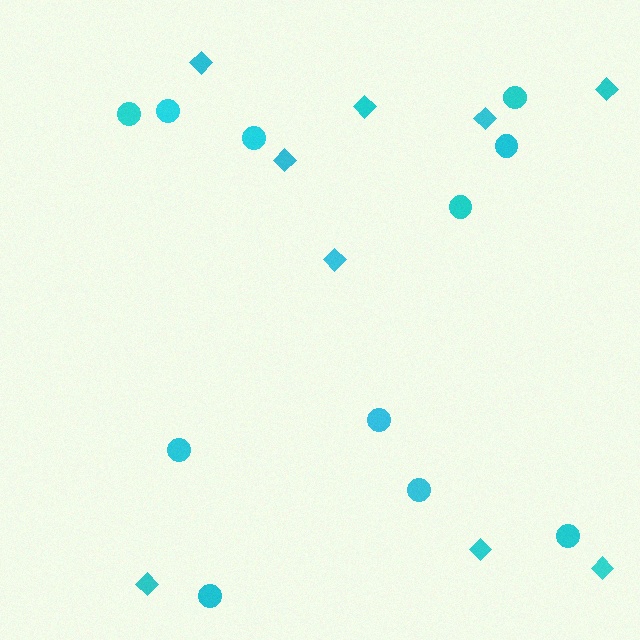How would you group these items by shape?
There are 2 groups: one group of circles (11) and one group of diamonds (9).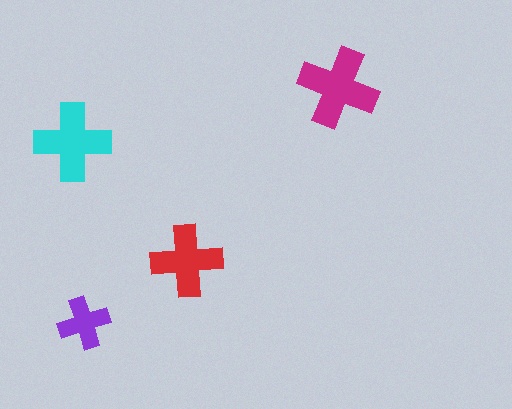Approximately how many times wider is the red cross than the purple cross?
About 1.5 times wider.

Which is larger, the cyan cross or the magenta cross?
The magenta one.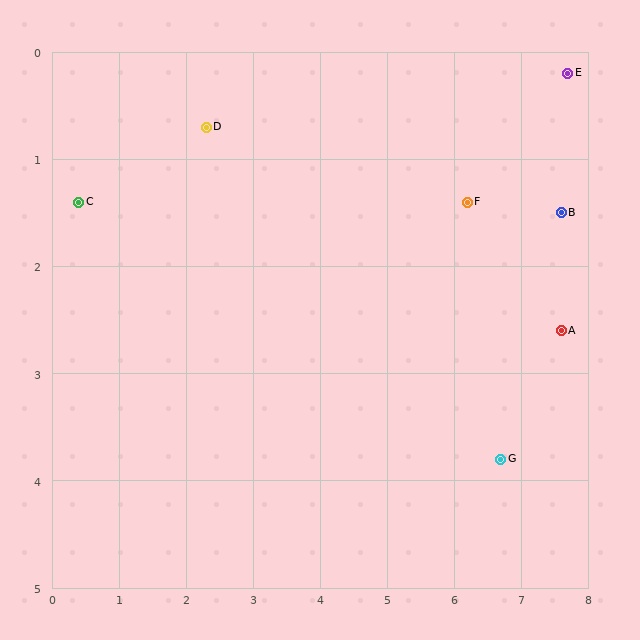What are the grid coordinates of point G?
Point G is at approximately (6.7, 3.8).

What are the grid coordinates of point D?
Point D is at approximately (2.3, 0.7).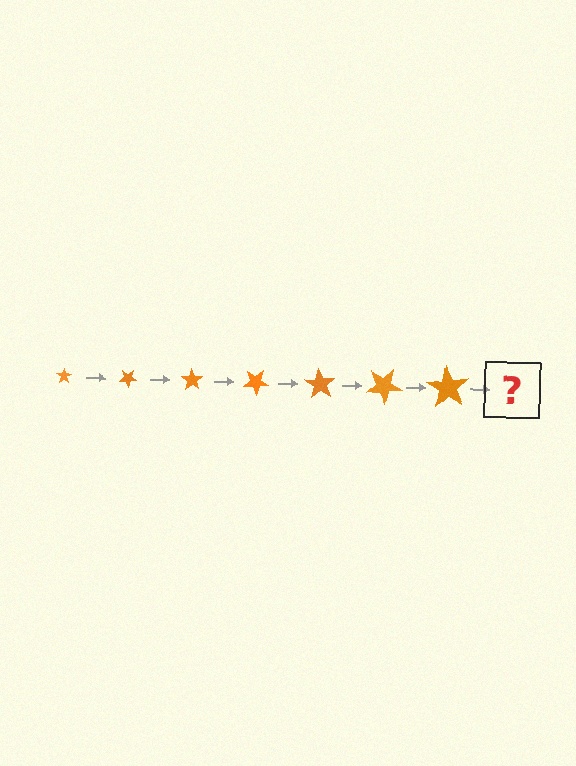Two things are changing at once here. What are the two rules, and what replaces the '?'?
The two rules are that the star grows larger each step and it rotates 35 degrees each step. The '?' should be a star, larger than the previous one and rotated 245 degrees from the start.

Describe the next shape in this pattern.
It should be a star, larger than the previous one and rotated 245 degrees from the start.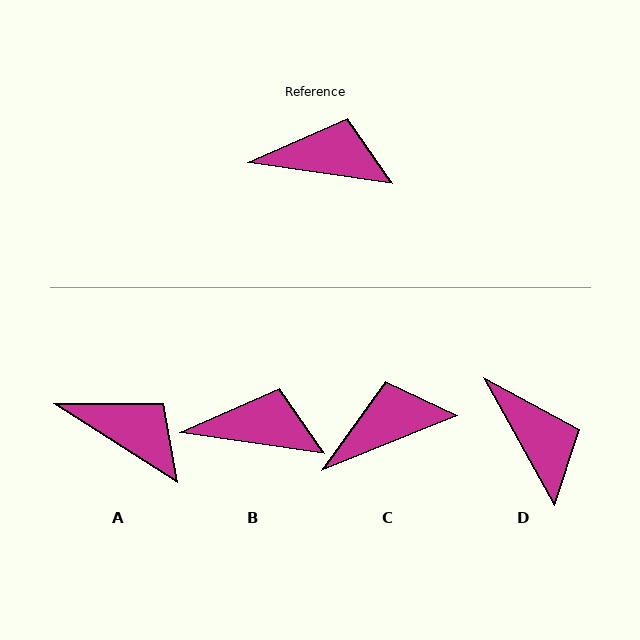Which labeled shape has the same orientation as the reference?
B.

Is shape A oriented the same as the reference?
No, it is off by about 24 degrees.